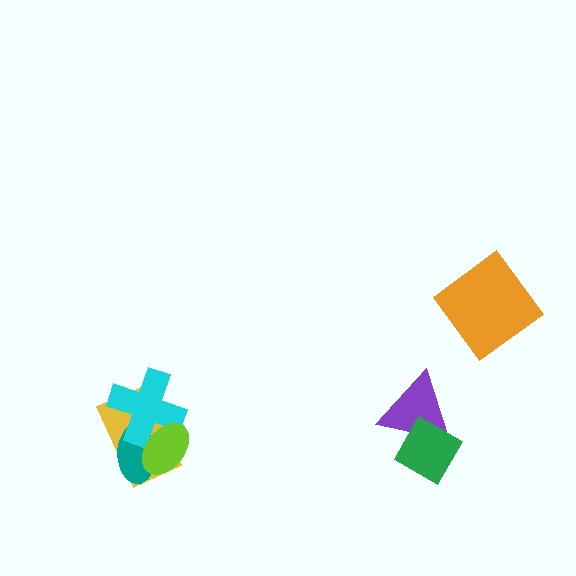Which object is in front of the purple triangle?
The green diamond is in front of the purple triangle.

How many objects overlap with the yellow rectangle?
3 objects overlap with the yellow rectangle.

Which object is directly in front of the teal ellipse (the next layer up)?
The cyan cross is directly in front of the teal ellipse.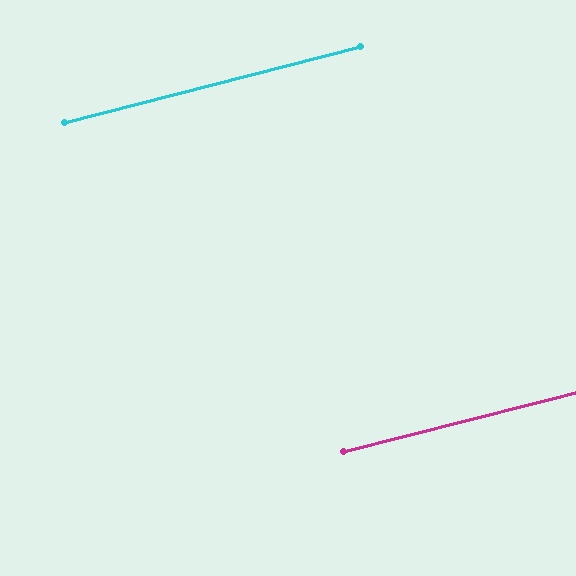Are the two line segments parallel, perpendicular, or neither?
Parallel — their directions differ by only 0.3°.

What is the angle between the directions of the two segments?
Approximately 0 degrees.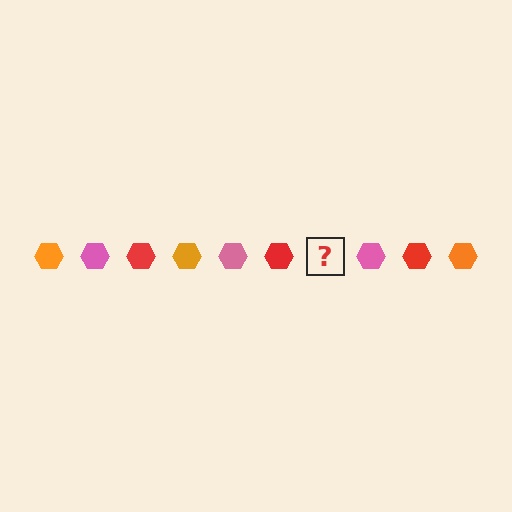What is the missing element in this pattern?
The missing element is an orange hexagon.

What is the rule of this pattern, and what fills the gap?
The rule is that the pattern cycles through orange, pink, red hexagons. The gap should be filled with an orange hexagon.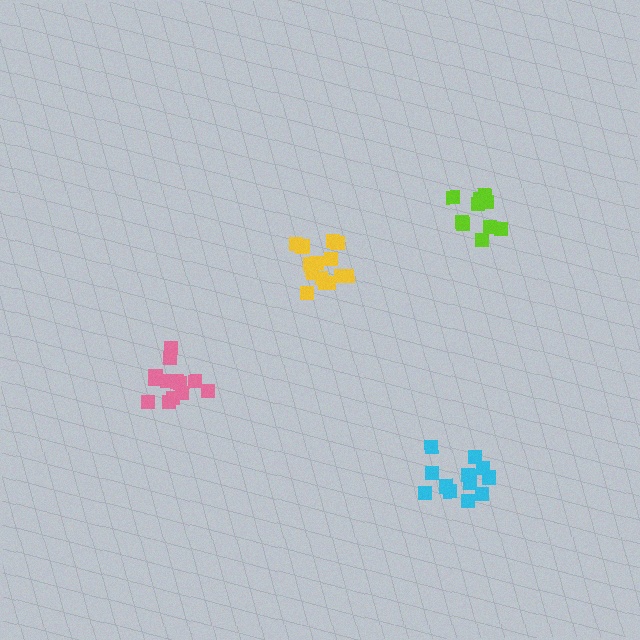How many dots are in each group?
Group 1: 15 dots, Group 2: 10 dots, Group 3: 13 dots, Group 4: 14 dots (52 total).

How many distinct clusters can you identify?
There are 4 distinct clusters.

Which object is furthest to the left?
The pink cluster is leftmost.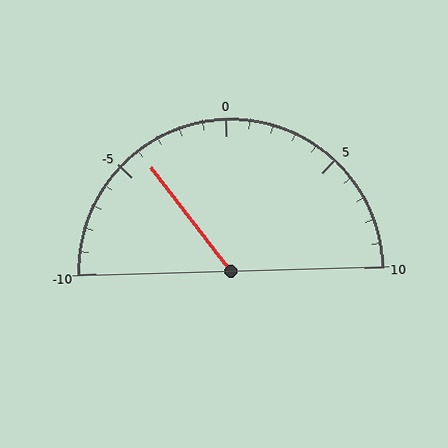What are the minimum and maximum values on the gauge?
The gauge ranges from -10 to 10.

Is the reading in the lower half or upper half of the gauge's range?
The reading is in the lower half of the range (-10 to 10).